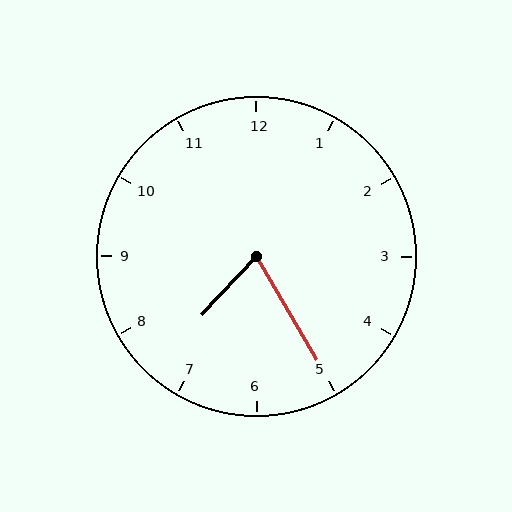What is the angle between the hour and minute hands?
Approximately 72 degrees.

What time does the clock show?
7:25.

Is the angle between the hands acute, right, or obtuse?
It is acute.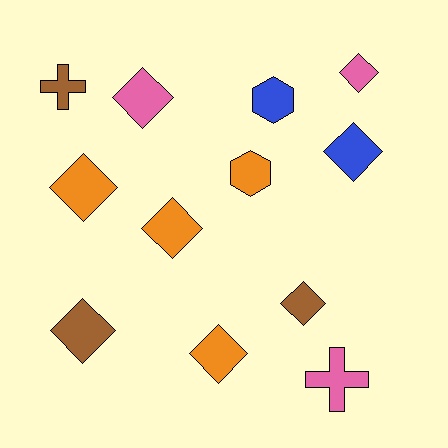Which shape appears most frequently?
Diamond, with 8 objects.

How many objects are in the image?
There are 12 objects.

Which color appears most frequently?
Orange, with 4 objects.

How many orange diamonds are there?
There are 3 orange diamonds.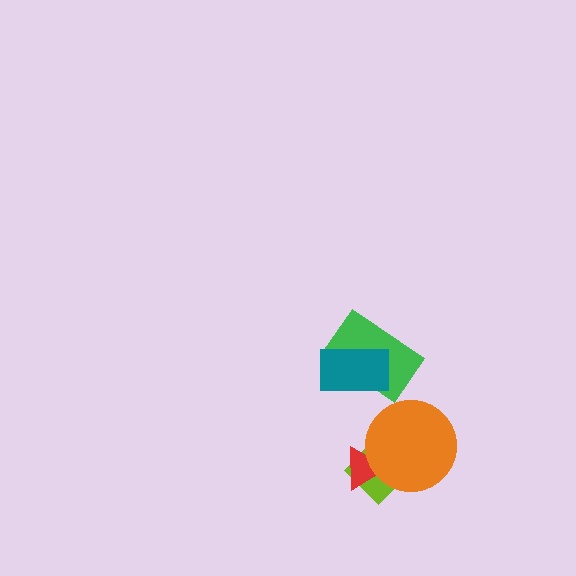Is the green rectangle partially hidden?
Yes, it is partially covered by another shape.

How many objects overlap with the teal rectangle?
1 object overlaps with the teal rectangle.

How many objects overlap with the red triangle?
2 objects overlap with the red triangle.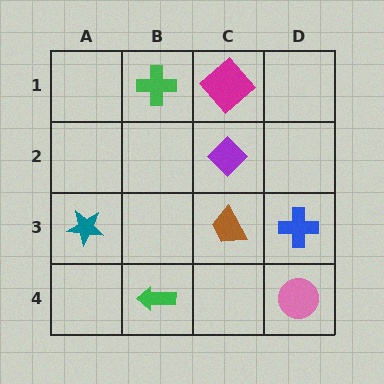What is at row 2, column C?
A purple diamond.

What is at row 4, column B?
A green arrow.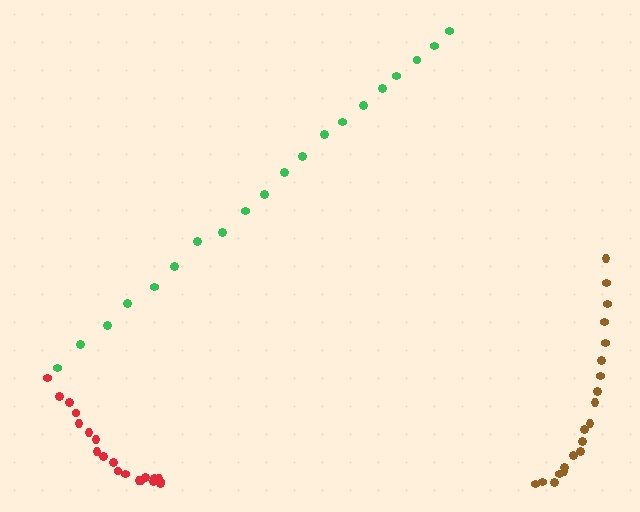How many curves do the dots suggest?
There are 3 distinct paths.